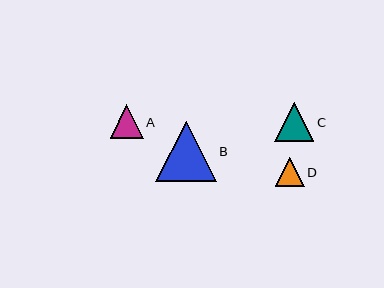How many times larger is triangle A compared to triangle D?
Triangle A is approximately 1.2 times the size of triangle D.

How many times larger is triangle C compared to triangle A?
Triangle C is approximately 1.2 times the size of triangle A.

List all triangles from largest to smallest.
From largest to smallest: B, C, A, D.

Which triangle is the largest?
Triangle B is the largest with a size of approximately 60 pixels.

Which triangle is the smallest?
Triangle D is the smallest with a size of approximately 29 pixels.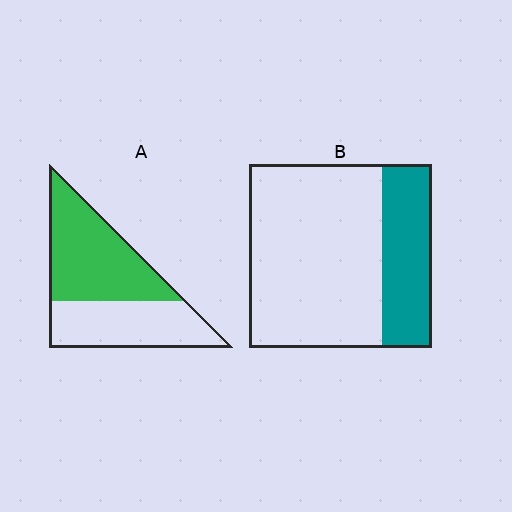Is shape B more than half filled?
No.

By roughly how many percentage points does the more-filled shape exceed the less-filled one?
By roughly 30 percentage points (A over B).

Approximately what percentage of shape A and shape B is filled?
A is approximately 55% and B is approximately 25%.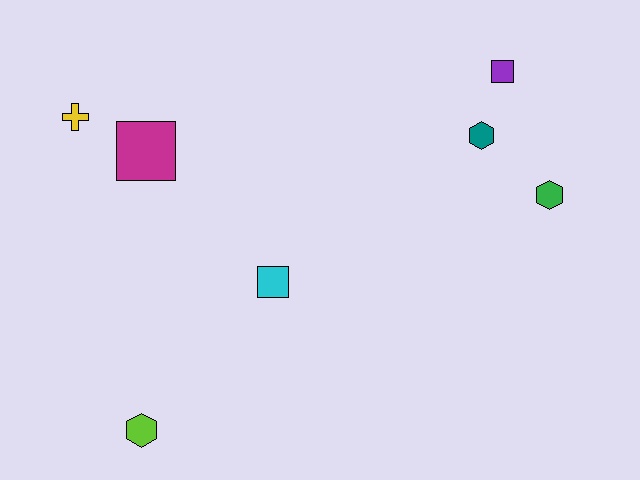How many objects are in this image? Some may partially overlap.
There are 7 objects.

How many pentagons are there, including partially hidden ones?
There are no pentagons.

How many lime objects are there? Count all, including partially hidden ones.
There is 1 lime object.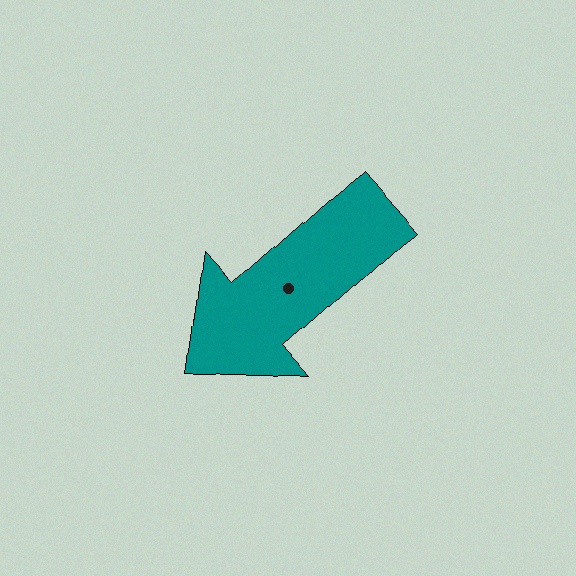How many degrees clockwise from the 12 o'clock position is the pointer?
Approximately 228 degrees.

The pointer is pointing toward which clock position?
Roughly 8 o'clock.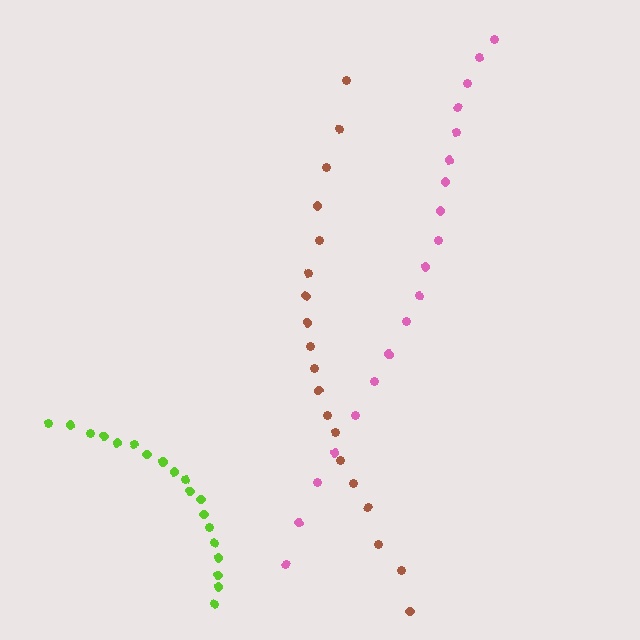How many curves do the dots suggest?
There are 3 distinct paths.